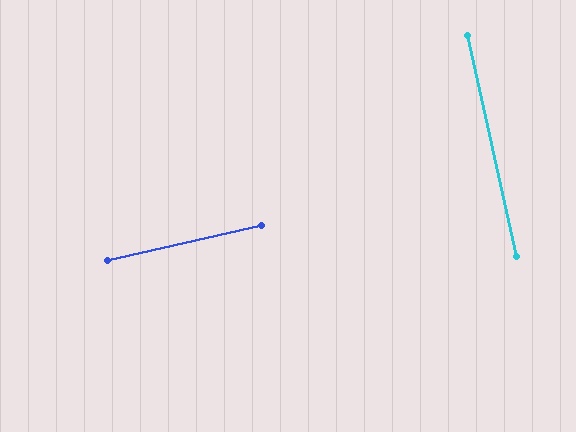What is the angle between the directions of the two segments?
Approximately 89 degrees.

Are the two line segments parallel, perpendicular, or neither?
Perpendicular — they meet at approximately 89°.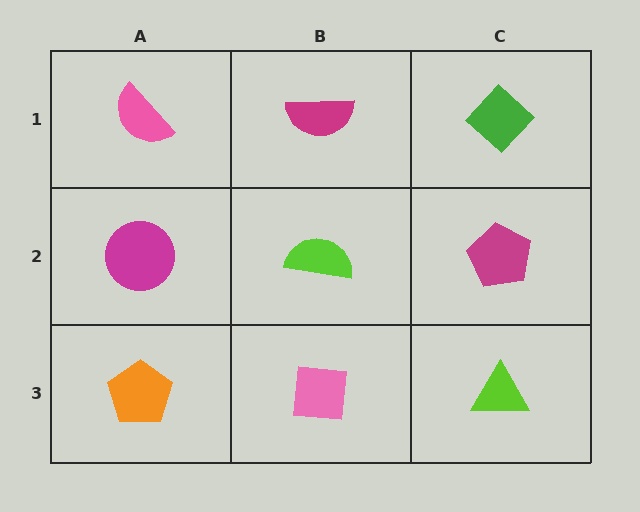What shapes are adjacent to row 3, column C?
A magenta pentagon (row 2, column C), a pink square (row 3, column B).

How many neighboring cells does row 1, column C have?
2.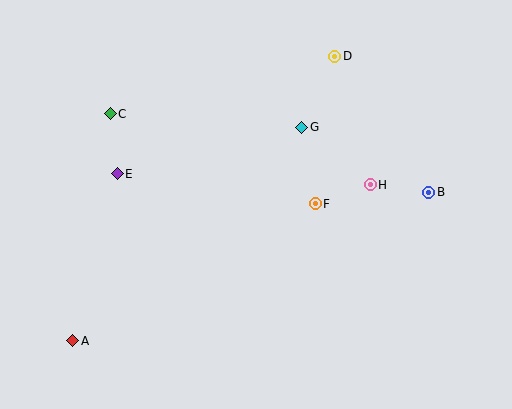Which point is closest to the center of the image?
Point F at (315, 204) is closest to the center.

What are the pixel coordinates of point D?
Point D is at (335, 56).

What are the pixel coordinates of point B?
Point B is at (429, 192).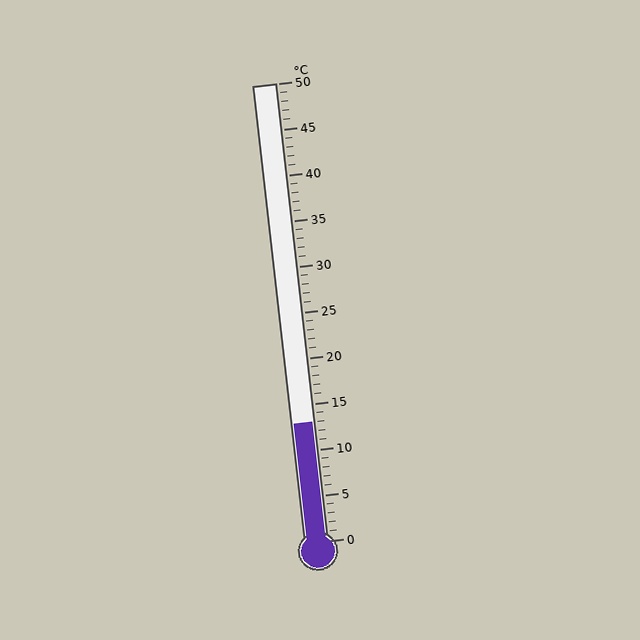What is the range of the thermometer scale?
The thermometer scale ranges from 0°C to 50°C.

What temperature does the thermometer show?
The thermometer shows approximately 13°C.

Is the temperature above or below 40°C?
The temperature is below 40°C.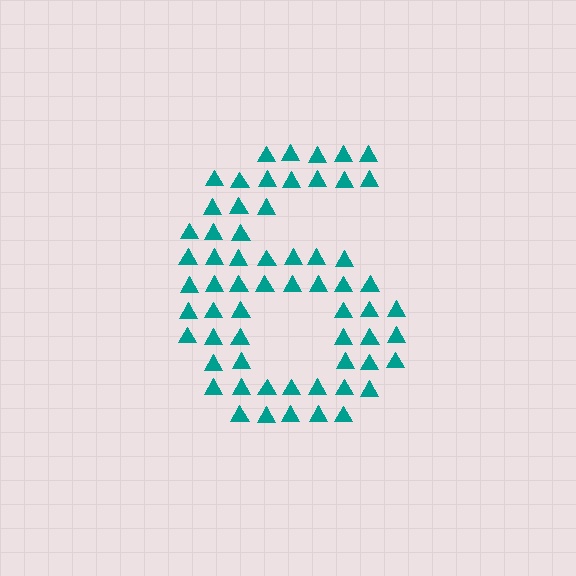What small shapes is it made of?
It is made of small triangles.